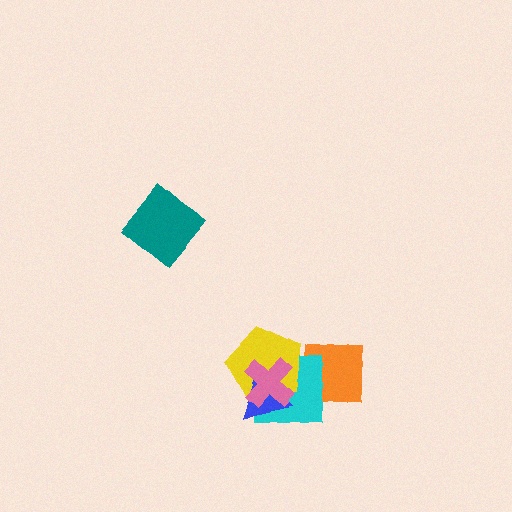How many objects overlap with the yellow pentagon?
4 objects overlap with the yellow pentagon.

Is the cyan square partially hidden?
Yes, it is partially covered by another shape.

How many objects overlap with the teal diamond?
0 objects overlap with the teal diamond.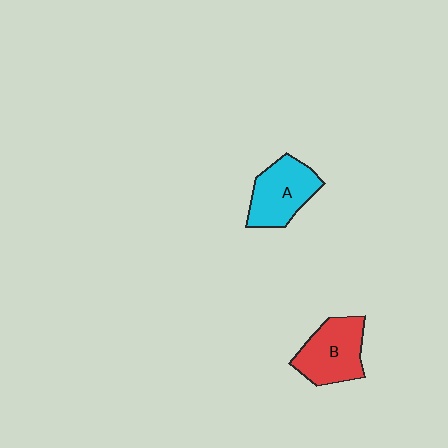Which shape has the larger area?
Shape B (red).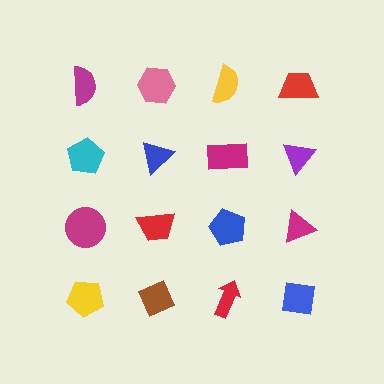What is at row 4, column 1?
A yellow pentagon.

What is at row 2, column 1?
A cyan pentagon.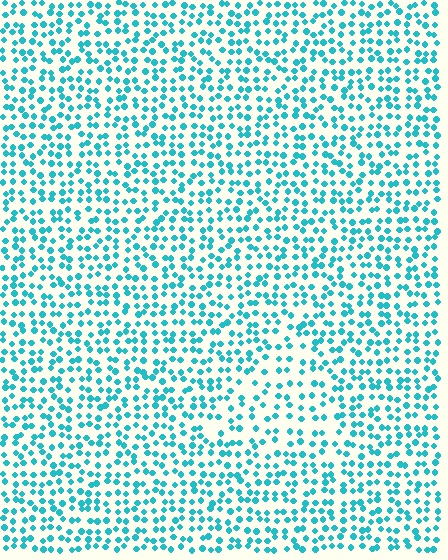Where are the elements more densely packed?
The elements are more densely packed outside the triangle boundary.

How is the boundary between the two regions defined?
The boundary is defined by a change in element density (approximately 1.6x ratio). All elements are the same color, size, and shape.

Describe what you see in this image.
The image contains small cyan elements arranged at two different densities. A triangle-shaped region is visible where the elements are less densely packed than the surrounding area.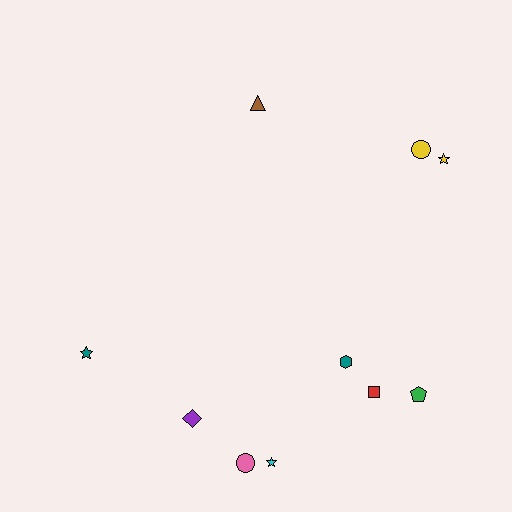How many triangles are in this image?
There is 1 triangle.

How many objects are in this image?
There are 10 objects.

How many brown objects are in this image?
There is 1 brown object.